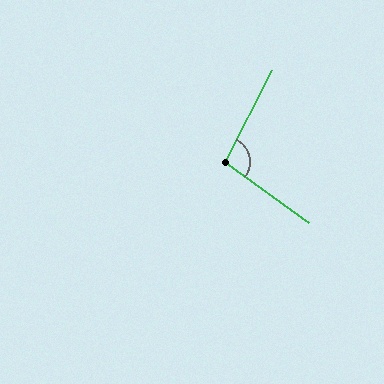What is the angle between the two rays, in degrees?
Approximately 98 degrees.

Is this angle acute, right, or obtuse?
It is obtuse.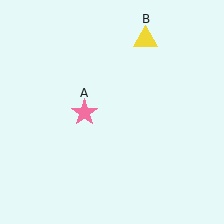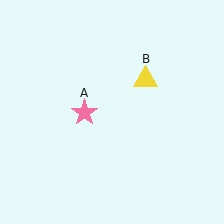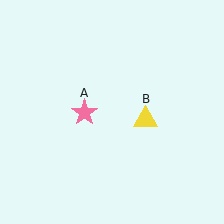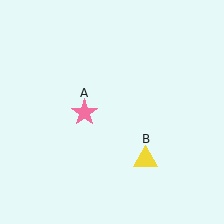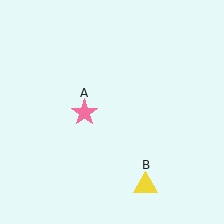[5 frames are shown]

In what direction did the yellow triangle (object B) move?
The yellow triangle (object B) moved down.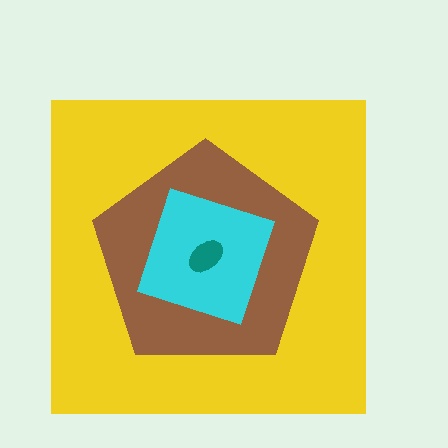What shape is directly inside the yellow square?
The brown pentagon.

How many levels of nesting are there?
4.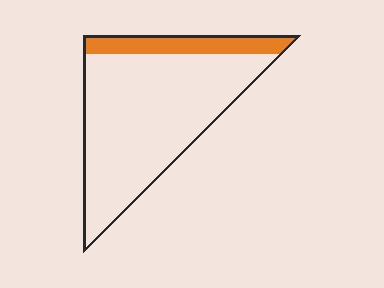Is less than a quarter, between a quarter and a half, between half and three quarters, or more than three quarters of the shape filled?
Less than a quarter.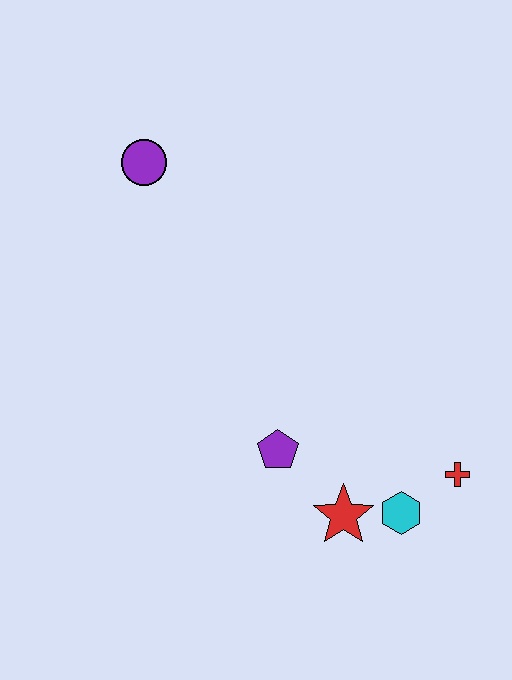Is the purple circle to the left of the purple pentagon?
Yes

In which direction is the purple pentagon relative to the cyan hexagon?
The purple pentagon is to the left of the cyan hexagon.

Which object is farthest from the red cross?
The purple circle is farthest from the red cross.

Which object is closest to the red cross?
The cyan hexagon is closest to the red cross.